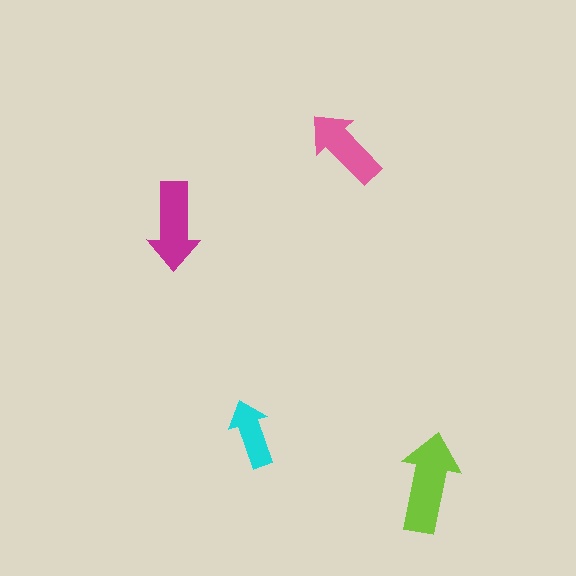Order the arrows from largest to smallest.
the lime one, the magenta one, the pink one, the cyan one.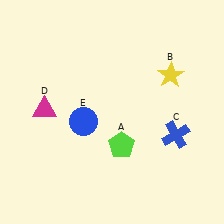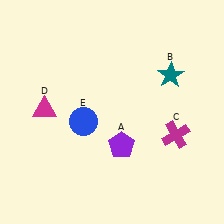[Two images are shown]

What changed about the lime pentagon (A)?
In Image 1, A is lime. In Image 2, it changed to purple.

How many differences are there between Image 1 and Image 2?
There are 3 differences between the two images.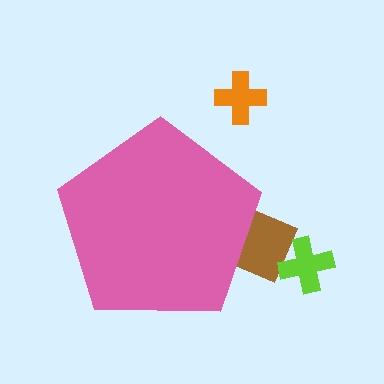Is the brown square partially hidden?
Yes, the brown square is partially hidden behind the pink pentagon.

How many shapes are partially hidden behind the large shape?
1 shape is partially hidden.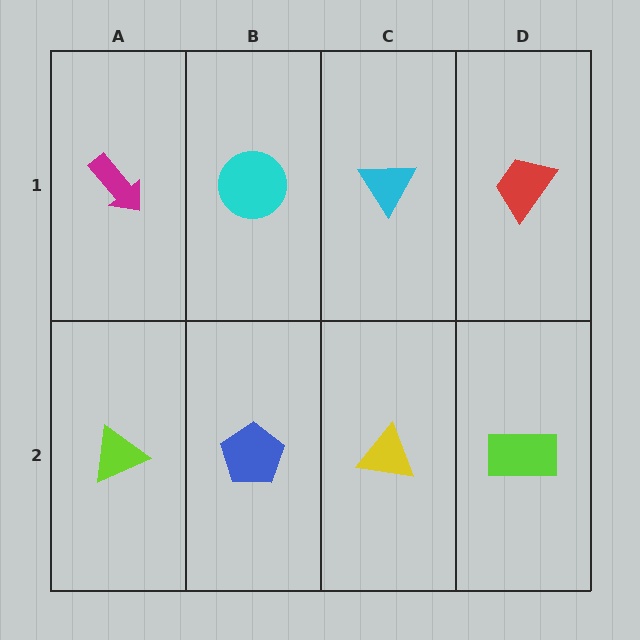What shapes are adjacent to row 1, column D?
A lime rectangle (row 2, column D), a cyan triangle (row 1, column C).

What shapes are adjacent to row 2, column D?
A red trapezoid (row 1, column D), a yellow triangle (row 2, column C).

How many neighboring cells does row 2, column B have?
3.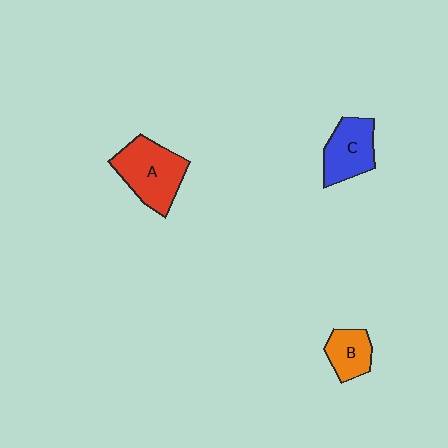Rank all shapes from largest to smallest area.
From largest to smallest: A (red), C (blue), B (orange).